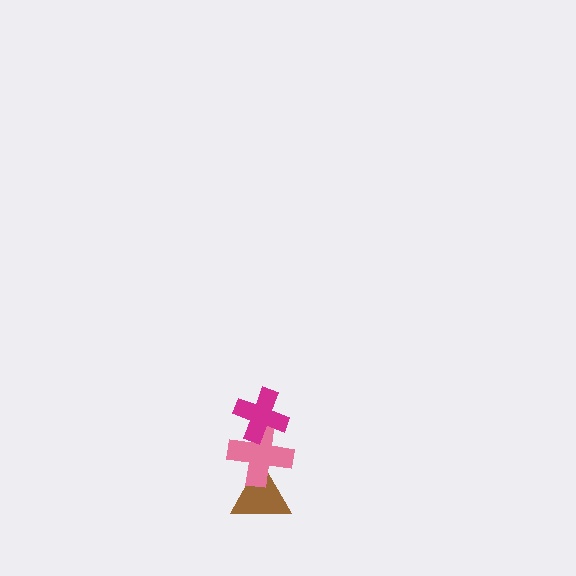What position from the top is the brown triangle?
The brown triangle is 3rd from the top.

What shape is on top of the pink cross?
The magenta cross is on top of the pink cross.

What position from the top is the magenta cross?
The magenta cross is 1st from the top.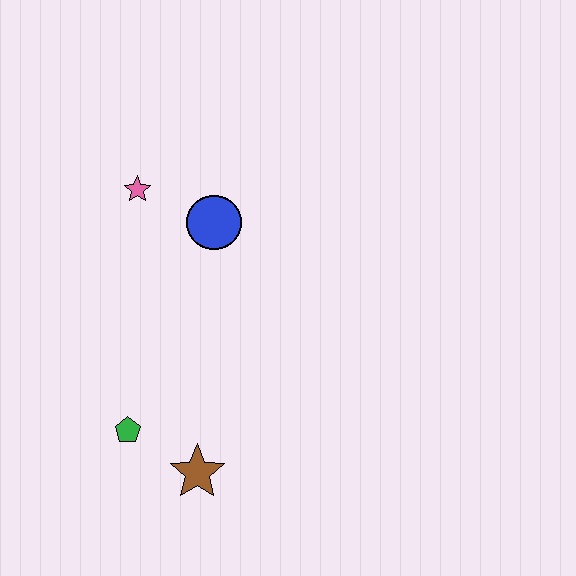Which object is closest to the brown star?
The green pentagon is closest to the brown star.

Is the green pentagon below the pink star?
Yes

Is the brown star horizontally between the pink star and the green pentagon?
No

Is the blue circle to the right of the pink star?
Yes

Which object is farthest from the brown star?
The pink star is farthest from the brown star.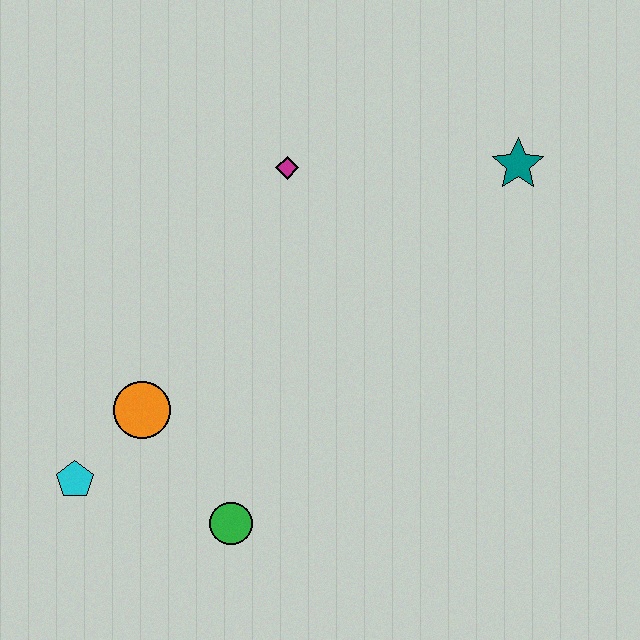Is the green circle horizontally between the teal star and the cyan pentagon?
Yes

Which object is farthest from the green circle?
The teal star is farthest from the green circle.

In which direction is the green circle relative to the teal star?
The green circle is below the teal star.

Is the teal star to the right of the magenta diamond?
Yes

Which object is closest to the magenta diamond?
The teal star is closest to the magenta diamond.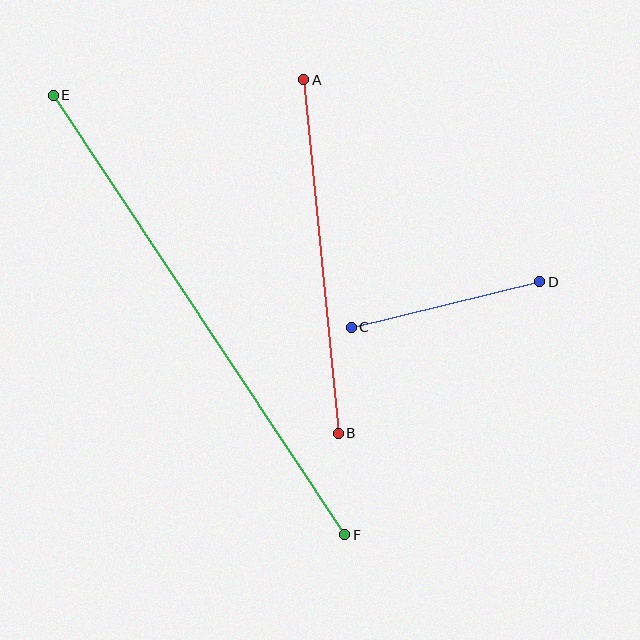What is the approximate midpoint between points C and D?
The midpoint is at approximately (446, 304) pixels.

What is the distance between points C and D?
The distance is approximately 194 pixels.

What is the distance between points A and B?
The distance is approximately 355 pixels.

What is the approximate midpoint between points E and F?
The midpoint is at approximately (199, 315) pixels.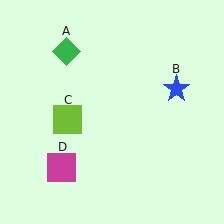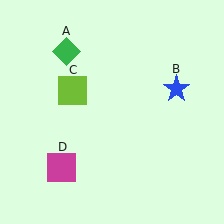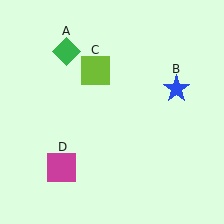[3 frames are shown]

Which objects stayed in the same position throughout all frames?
Green diamond (object A) and blue star (object B) and magenta square (object D) remained stationary.